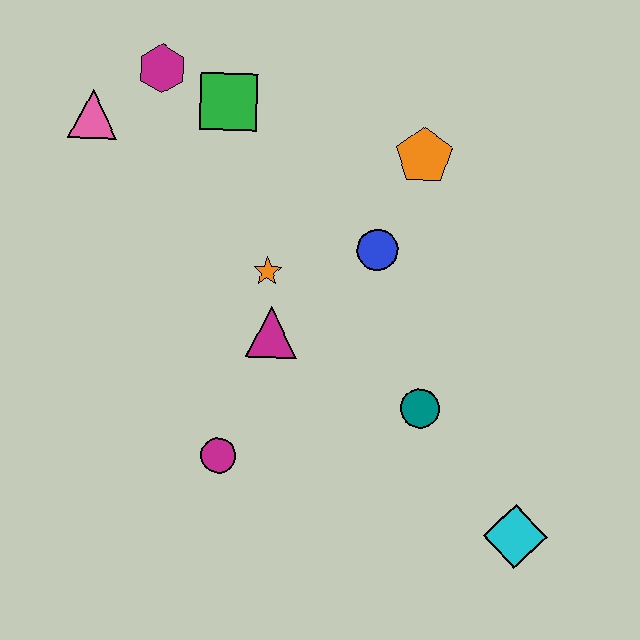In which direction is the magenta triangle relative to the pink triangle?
The magenta triangle is below the pink triangle.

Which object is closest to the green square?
The magenta hexagon is closest to the green square.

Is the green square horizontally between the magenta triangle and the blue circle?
No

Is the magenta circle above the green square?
No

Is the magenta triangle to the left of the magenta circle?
No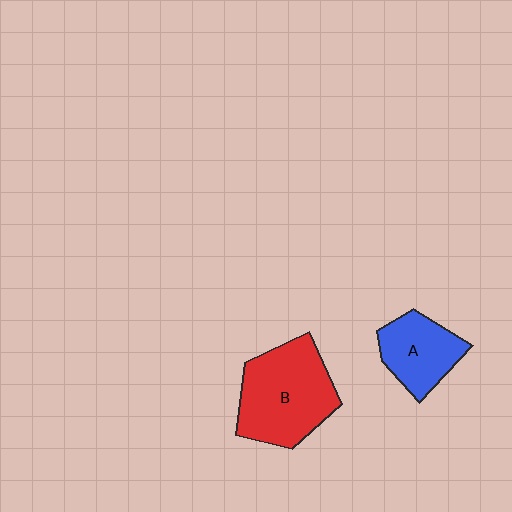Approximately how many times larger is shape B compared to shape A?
Approximately 1.6 times.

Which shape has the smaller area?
Shape A (blue).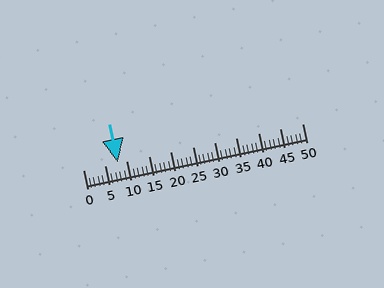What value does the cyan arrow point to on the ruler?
The cyan arrow points to approximately 8.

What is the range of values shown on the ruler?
The ruler shows values from 0 to 50.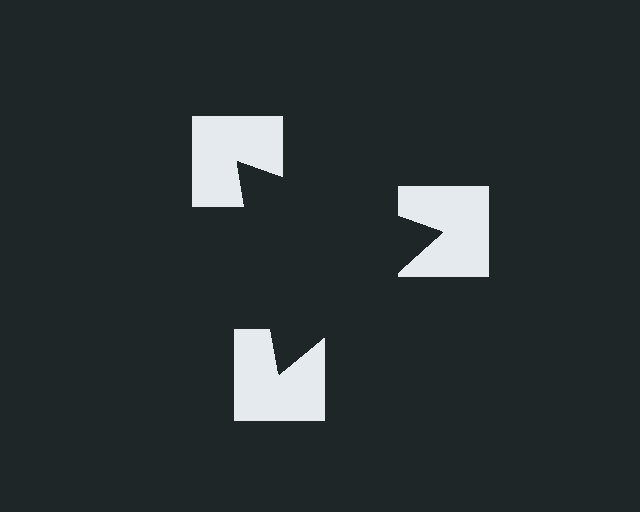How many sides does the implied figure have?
3 sides.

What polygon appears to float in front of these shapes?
An illusory triangle — its edges are inferred from the aligned wedge cuts in the notched squares, not physically drawn.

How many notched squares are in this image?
There are 3 — one at each vertex of the illusory triangle.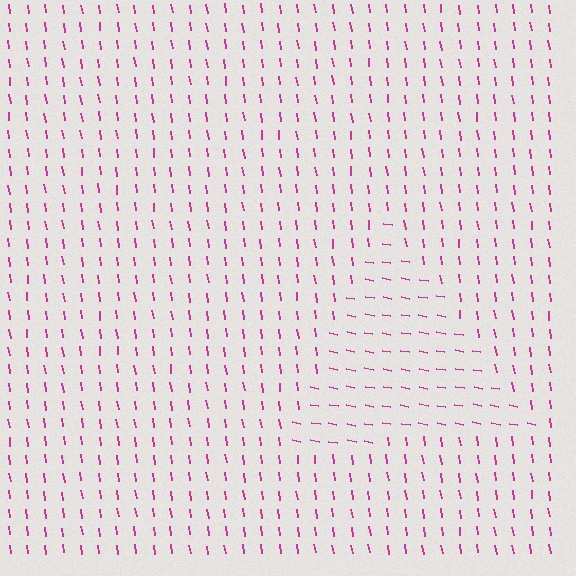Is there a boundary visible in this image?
Yes, there is a texture boundary formed by a change in line orientation.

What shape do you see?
I see a triangle.